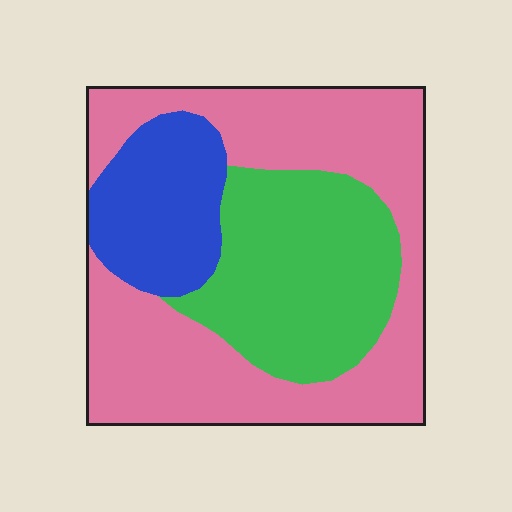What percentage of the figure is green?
Green takes up about one third (1/3) of the figure.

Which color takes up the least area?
Blue, at roughly 20%.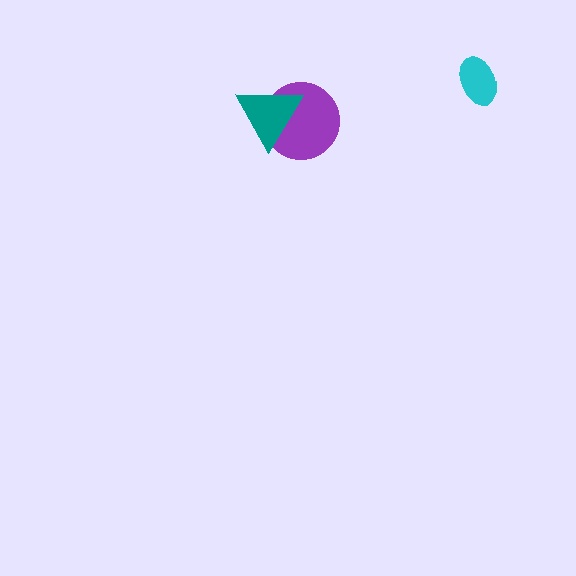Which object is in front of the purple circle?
The teal triangle is in front of the purple circle.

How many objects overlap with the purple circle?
1 object overlaps with the purple circle.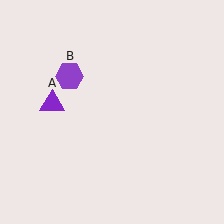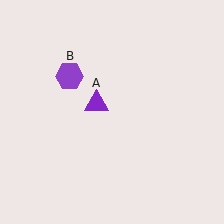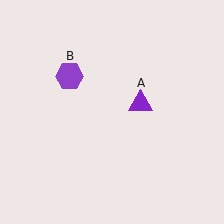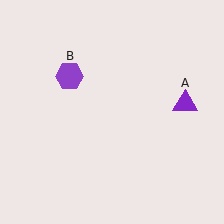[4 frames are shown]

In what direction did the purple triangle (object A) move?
The purple triangle (object A) moved right.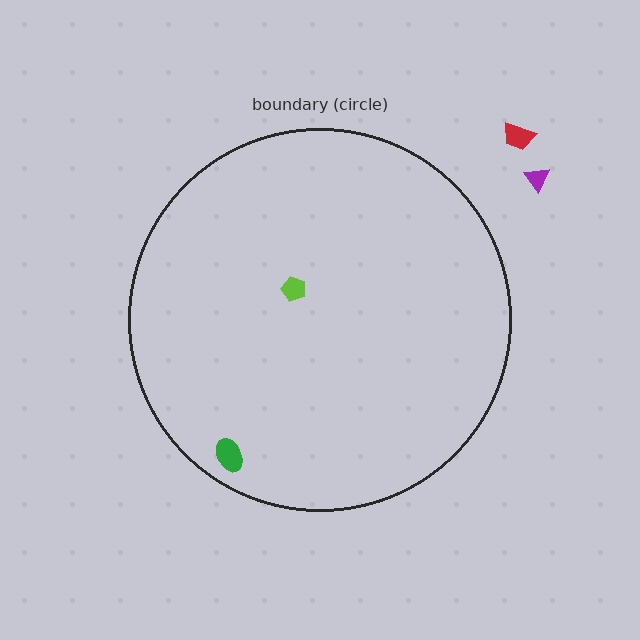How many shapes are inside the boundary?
2 inside, 2 outside.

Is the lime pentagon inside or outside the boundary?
Inside.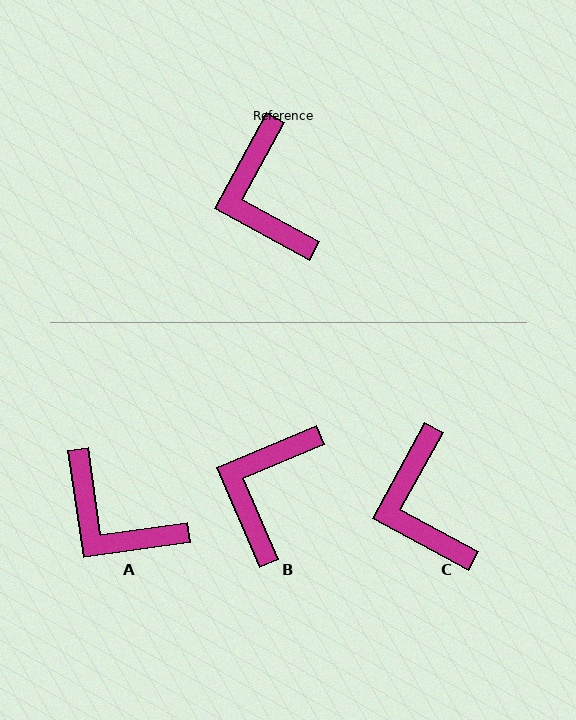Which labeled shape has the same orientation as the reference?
C.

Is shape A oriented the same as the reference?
No, it is off by about 37 degrees.